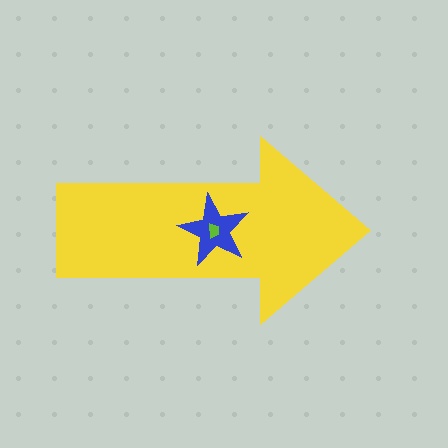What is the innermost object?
The lime trapezoid.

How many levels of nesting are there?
3.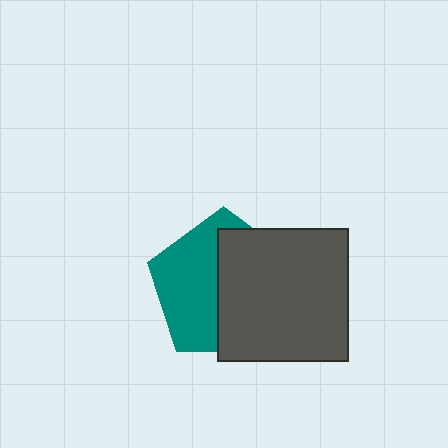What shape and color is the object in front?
The object in front is a dark gray rectangle.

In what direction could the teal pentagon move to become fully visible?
The teal pentagon could move left. That would shift it out from behind the dark gray rectangle entirely.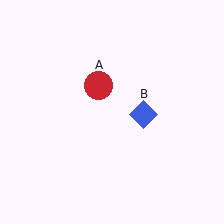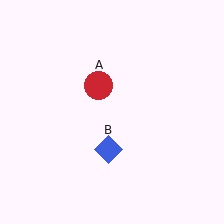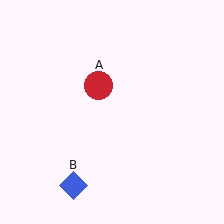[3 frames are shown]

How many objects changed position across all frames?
1 object changed position: blue diamond (object B).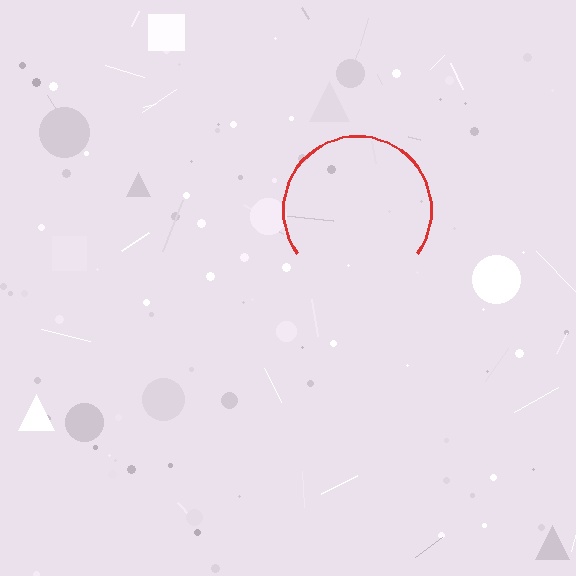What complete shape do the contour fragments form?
The contour fragments form a circle.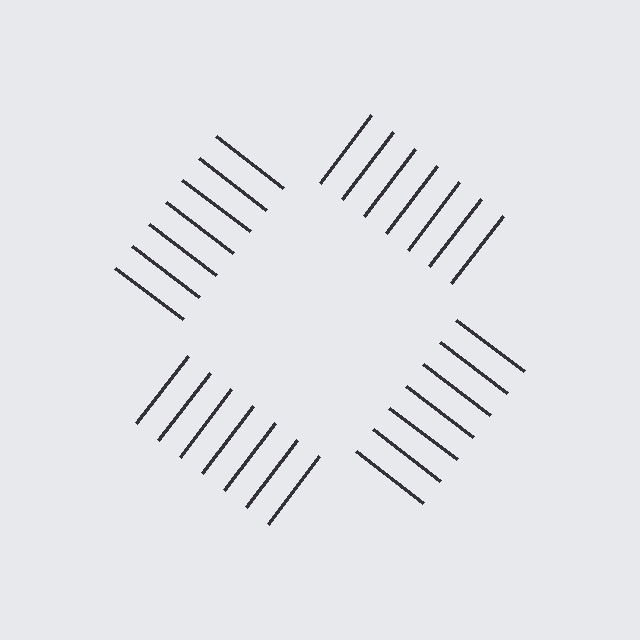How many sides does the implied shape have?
4 sides — the line-ends trace a square.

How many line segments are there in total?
28 — 7 along each of the 4 edges.